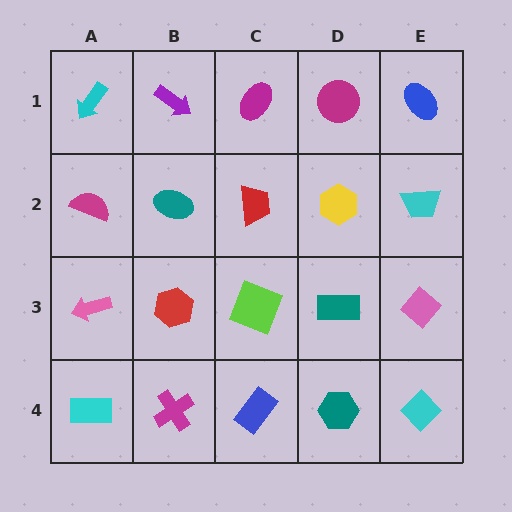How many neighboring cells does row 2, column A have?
3.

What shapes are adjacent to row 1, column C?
A red trapezoid (row 2, column C), a purple arrow (row 1, column B), a magenta circle (row 1, column D).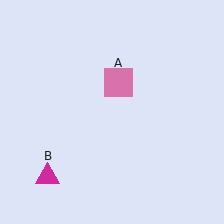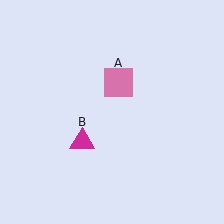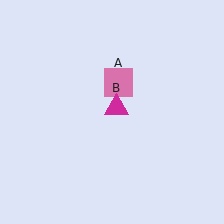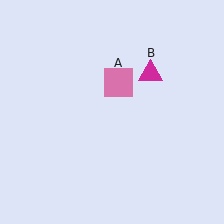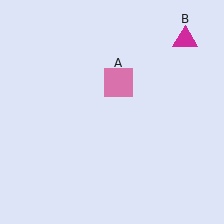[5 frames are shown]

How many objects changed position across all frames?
1 object changed position: magenta triangle (object B).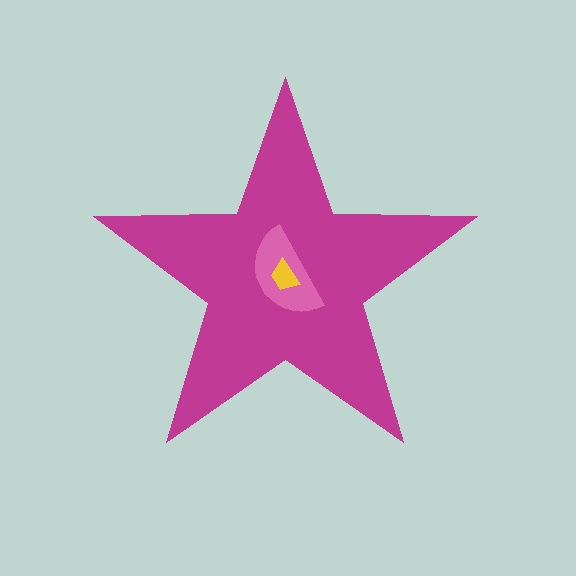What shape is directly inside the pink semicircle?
The yellow trapezoid.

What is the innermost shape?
The yellow trapezoid.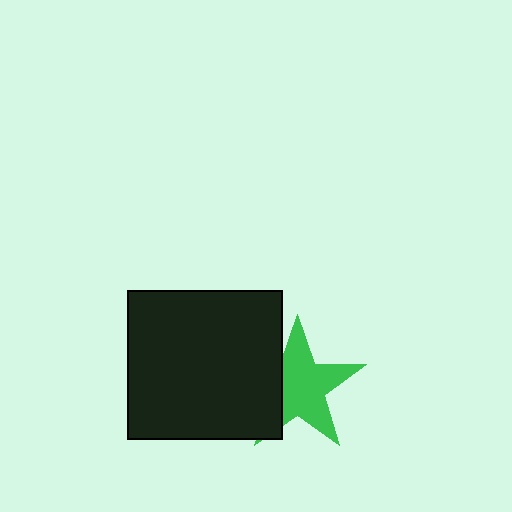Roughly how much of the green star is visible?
Most of it is visible (roughly 69%).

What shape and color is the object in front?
The object in front is a black rectangle.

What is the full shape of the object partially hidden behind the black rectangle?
The partially hidden object is a green star.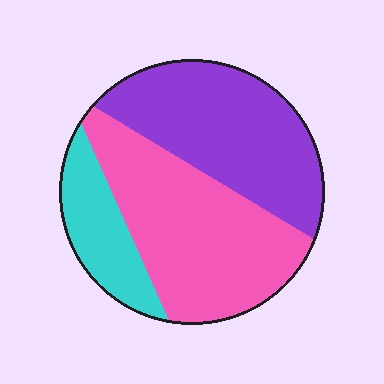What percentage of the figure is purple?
Purple takes up about two fifths (2/5) of the figure.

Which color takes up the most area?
Pink, at roughly 45%.